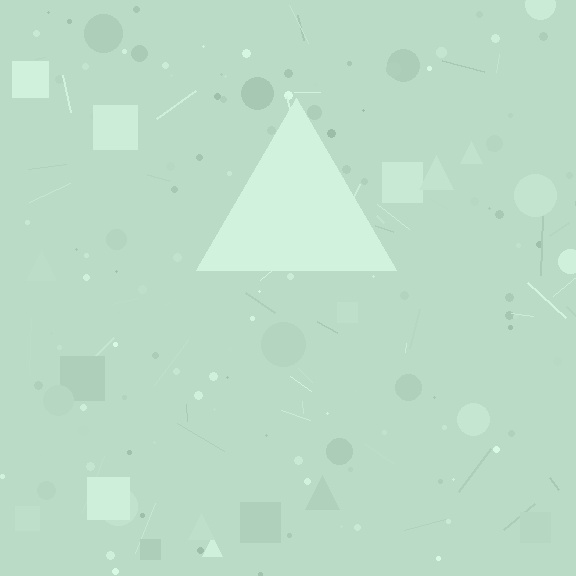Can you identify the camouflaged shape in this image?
The camouflaged shape is a triangle.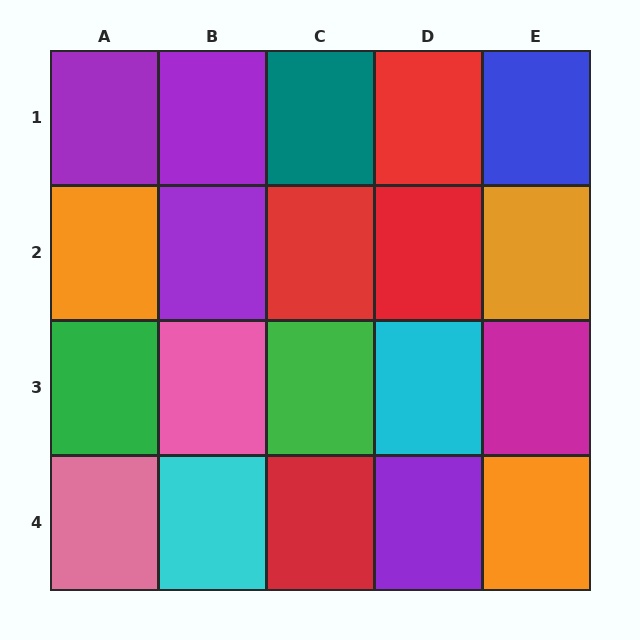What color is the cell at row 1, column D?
Red.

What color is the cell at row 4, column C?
Red.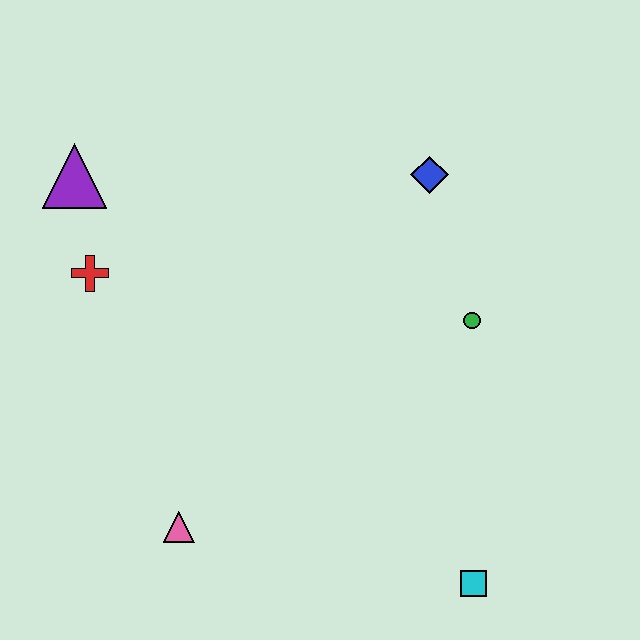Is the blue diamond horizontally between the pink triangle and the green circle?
Yes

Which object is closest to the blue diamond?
The green circle is closest to the blue diamond.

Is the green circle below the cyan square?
No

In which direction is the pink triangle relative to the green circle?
The pink triangle is to the left of the green circle.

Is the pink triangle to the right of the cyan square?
No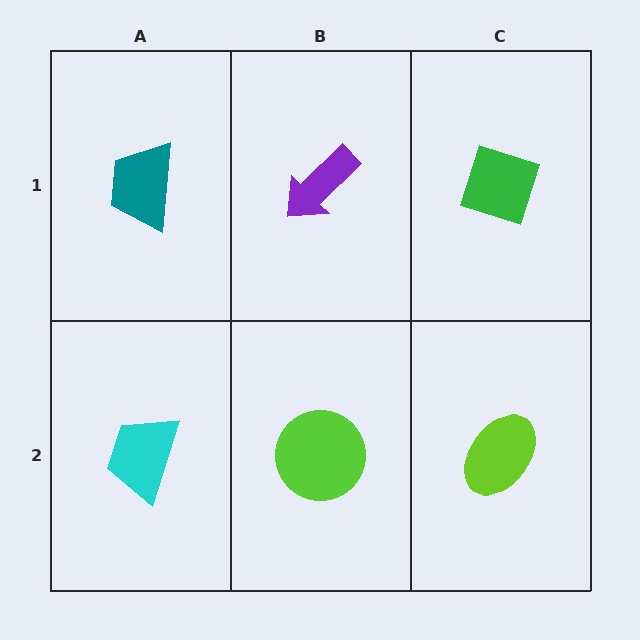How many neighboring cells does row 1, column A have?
2.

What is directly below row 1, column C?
A lime ellipse.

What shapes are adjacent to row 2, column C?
A green diamond (row 1, column C), a lime circle (row 2, column B).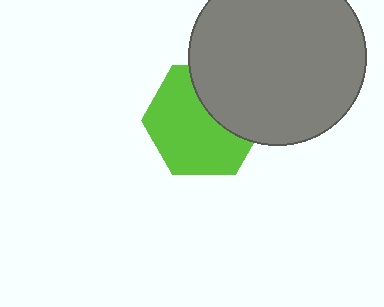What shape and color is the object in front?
The object in front is a gray circle.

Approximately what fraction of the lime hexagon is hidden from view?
Roughly 35% of the lime hexagon is hidden behind the gray circle.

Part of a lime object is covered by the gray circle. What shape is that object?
It is a hexagon.